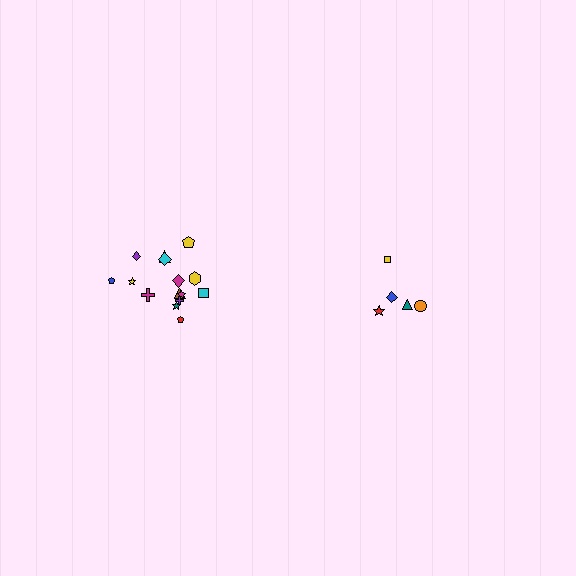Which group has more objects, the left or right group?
The left group.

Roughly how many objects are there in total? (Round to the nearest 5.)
Roughly 20 objects in total.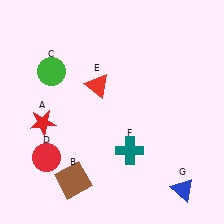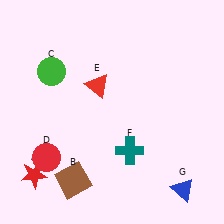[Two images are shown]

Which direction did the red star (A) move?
The red star (A) moved down.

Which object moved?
The red star (A) moved down.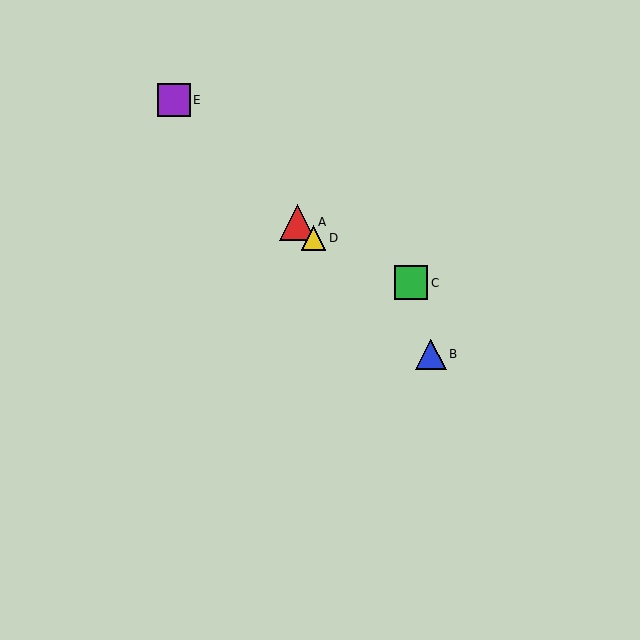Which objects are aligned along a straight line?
Objects A, B, D, E are aligned along a straight line.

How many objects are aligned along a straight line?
4 objects (A, B, D, E) are aligned along a straight line.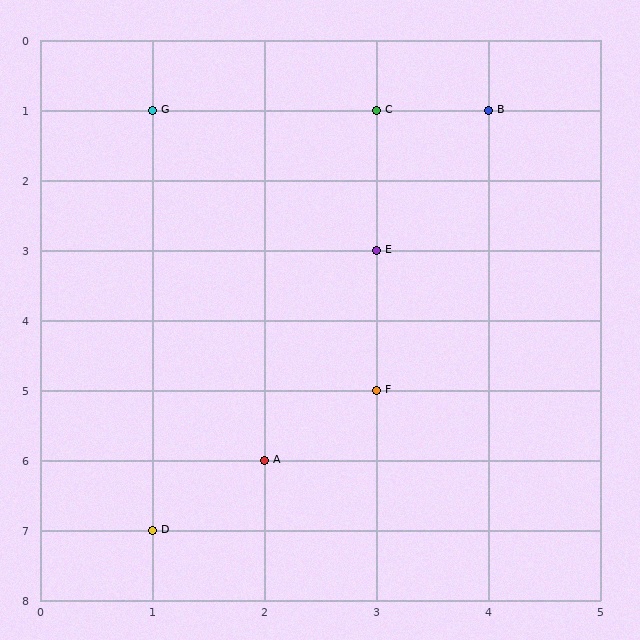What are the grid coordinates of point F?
Point F is at grid coordinates (3, 5).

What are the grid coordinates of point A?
Point A is at grid coordinates (2, 6).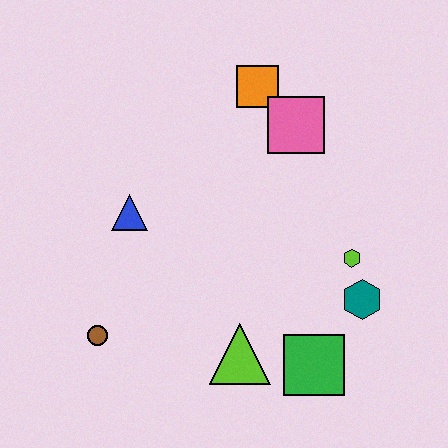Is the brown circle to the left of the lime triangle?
Yes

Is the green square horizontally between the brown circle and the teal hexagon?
Yes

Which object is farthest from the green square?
The orange square is farthest from the green square.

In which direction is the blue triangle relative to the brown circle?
The blue triangle is above the brown circle.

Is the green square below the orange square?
Yes